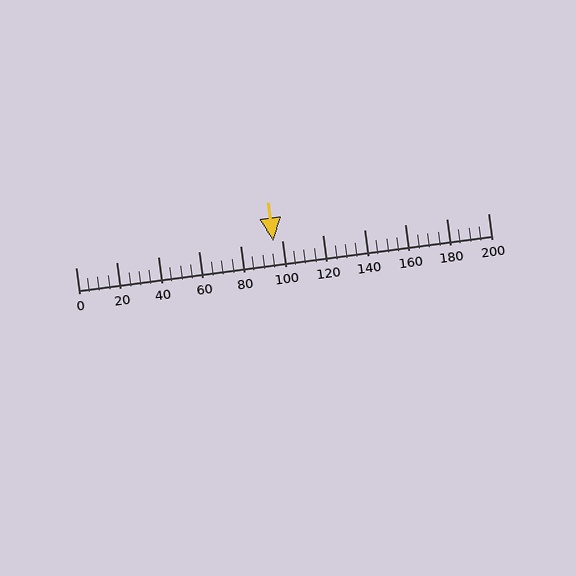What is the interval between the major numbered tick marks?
The major tick marks are spaced 20 units apart.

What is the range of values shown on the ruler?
The ruler shows values from 0 to 200.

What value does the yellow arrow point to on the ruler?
The yellow arrow points to approximately 96.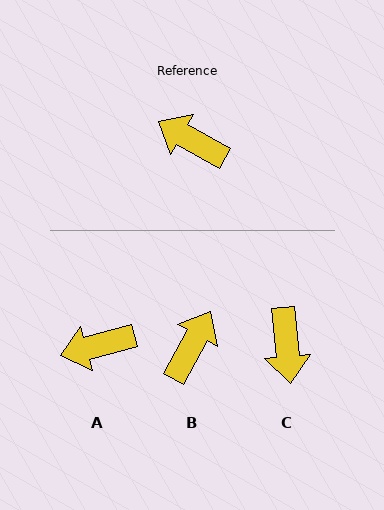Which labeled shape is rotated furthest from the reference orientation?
C, about 124 degrees away.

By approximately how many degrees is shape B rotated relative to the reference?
Approximately 90 degrees clockwise.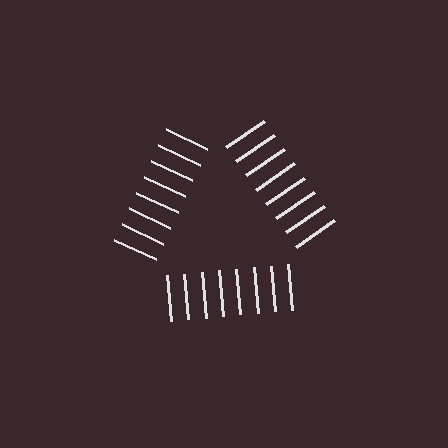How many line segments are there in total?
24 — 8 along each of the 3 edges.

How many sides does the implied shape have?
3 sides — the line-ends trace a triangle.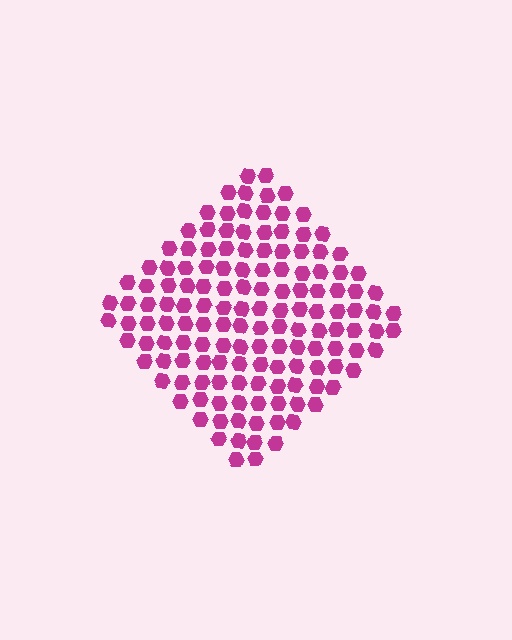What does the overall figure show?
The overall figure shows a diamond.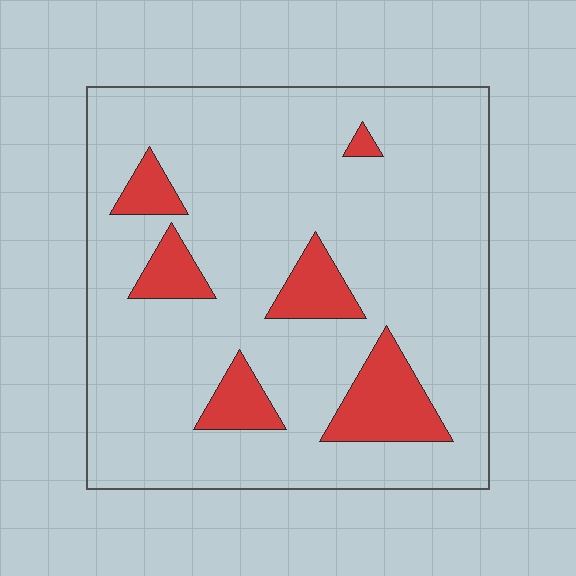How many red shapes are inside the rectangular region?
6.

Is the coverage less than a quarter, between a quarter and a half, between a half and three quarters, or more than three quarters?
Less than a quarter.